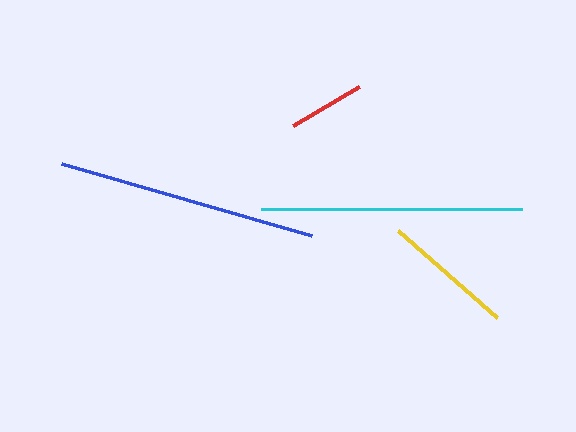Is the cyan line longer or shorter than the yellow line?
The cyan line is longer than the yellow line.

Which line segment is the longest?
The cyan line is the longest at approximately 261 pixels.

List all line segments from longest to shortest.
From longest to shortest: cyan, blue, yellow, red.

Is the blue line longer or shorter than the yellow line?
The blue line is longer than the yellow line.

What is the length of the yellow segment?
The yellow segment is approximately 132 pixels long.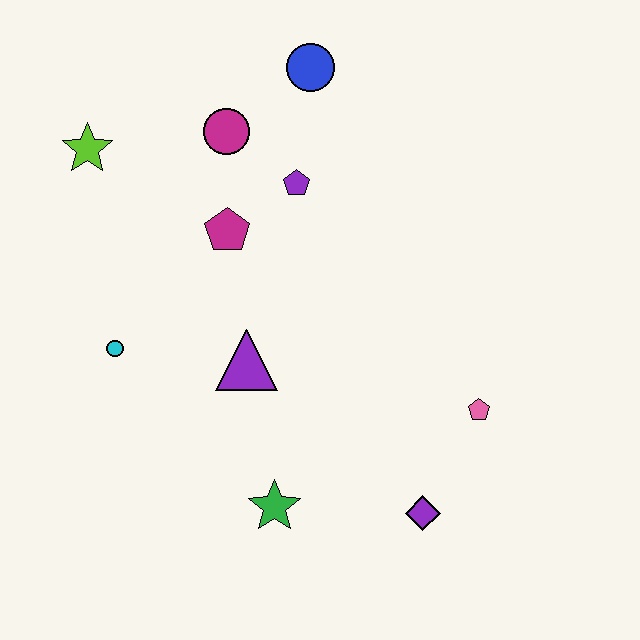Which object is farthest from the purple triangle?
The blue circle is farthest from the purple triangle.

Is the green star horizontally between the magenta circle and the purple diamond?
Yes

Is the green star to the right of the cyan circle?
Yes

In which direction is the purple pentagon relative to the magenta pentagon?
The purple pentagon is to the right of the magenta pentagon.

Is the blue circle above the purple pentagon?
Yes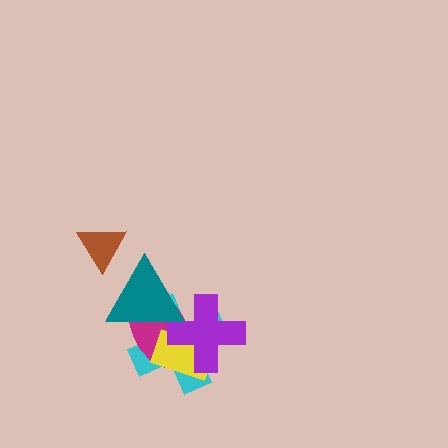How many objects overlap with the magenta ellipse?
4 objects overlap with the magenta ellipse.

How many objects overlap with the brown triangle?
0 objects overlap with the brown triangle.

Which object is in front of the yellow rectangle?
The purple cross is in front of the yellow rectangle.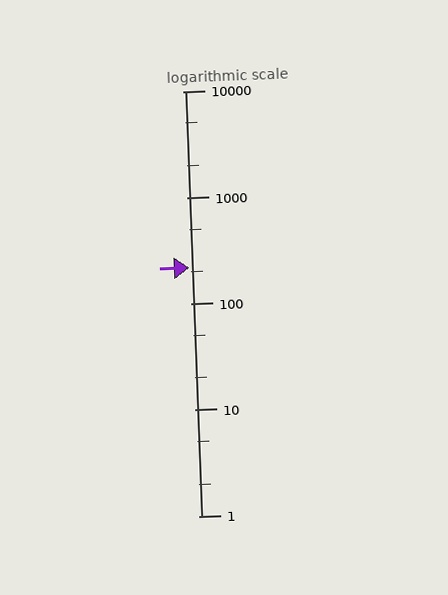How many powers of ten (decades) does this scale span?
The scale spans 4 decades, from 1 to 10000.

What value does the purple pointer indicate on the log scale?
The pointer indicates approximately 220.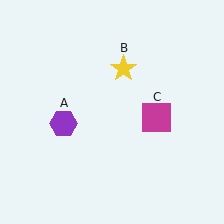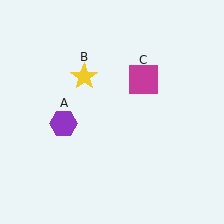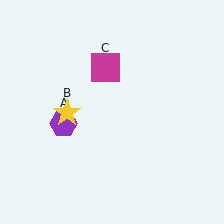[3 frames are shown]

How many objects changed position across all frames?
2 objects changed position: yellow star (object B), magenta square (object C).